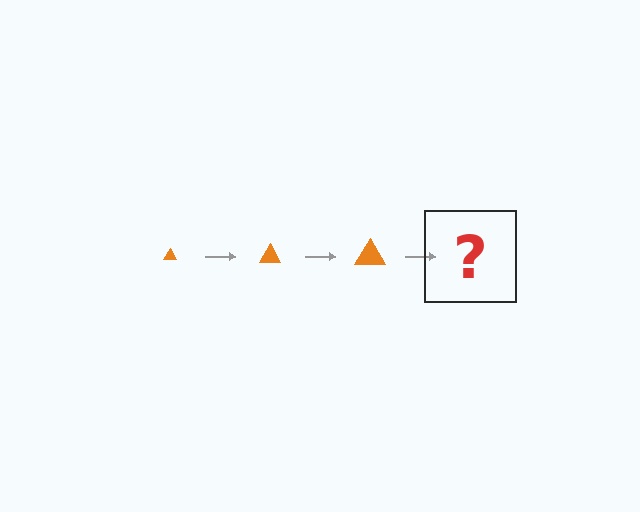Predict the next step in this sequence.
The next step is an orange triangle, larger than the previous one.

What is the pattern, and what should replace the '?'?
The pattern is that the triangle gets progressively larger each step. The '?' should be an orange triangle, larger than the previous one.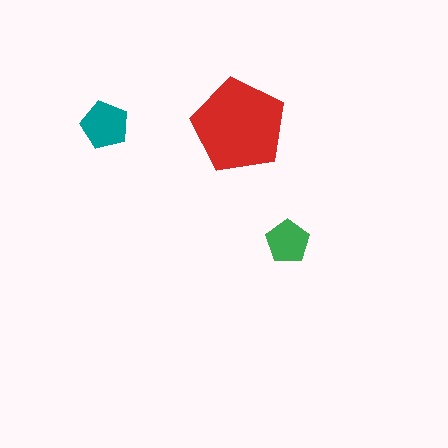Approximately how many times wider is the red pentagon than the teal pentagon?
About 2 times wider.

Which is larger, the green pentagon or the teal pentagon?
The teal one.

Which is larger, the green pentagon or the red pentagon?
The red one.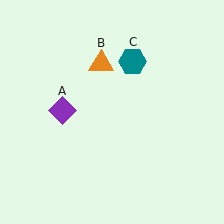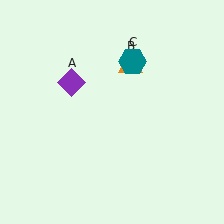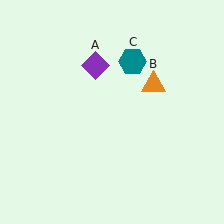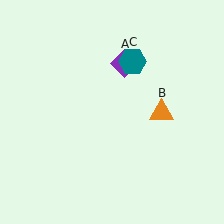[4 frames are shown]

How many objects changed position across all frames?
2 objects changed position: purple diamond (object A), orange triangle (object B).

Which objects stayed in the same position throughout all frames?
Teal hexagon (object C) remained stationary.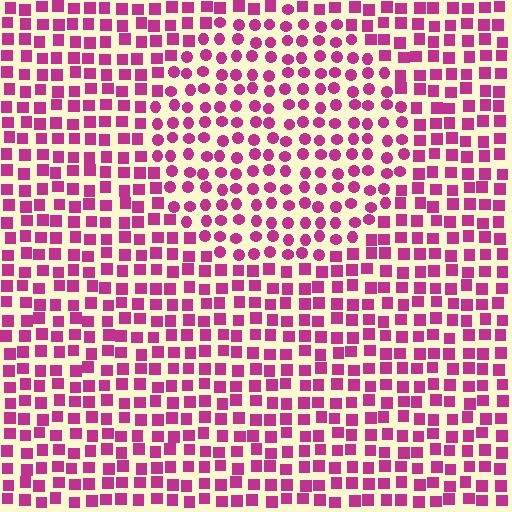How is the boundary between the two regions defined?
The boundary is defined by a change in element shape: circles inside vs. squares outside. All elements share the same color and spacing.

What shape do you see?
I see a circle.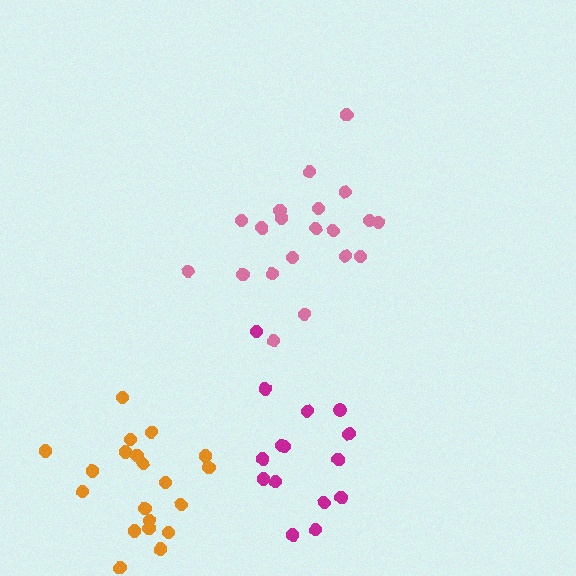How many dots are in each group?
Group 1: 20 dots, Group 2: 15 dots, Group 3: 20 dots (55 total).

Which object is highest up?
The pink cluster is topmost.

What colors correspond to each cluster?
The clusters are colored: pink, magenta, orange.